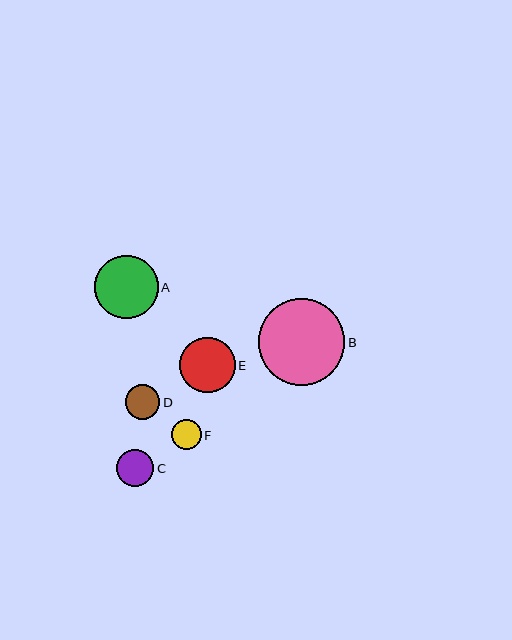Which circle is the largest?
Circle B is the largest with a size of approximately 87 pixels.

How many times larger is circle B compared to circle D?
Circle B is approximately 2.5 times the size of circle D.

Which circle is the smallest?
Circle F is the smallest with a size of approximately 30 pixels.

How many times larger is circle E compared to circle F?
Circle E is approximately 1.9 times the size of circle F.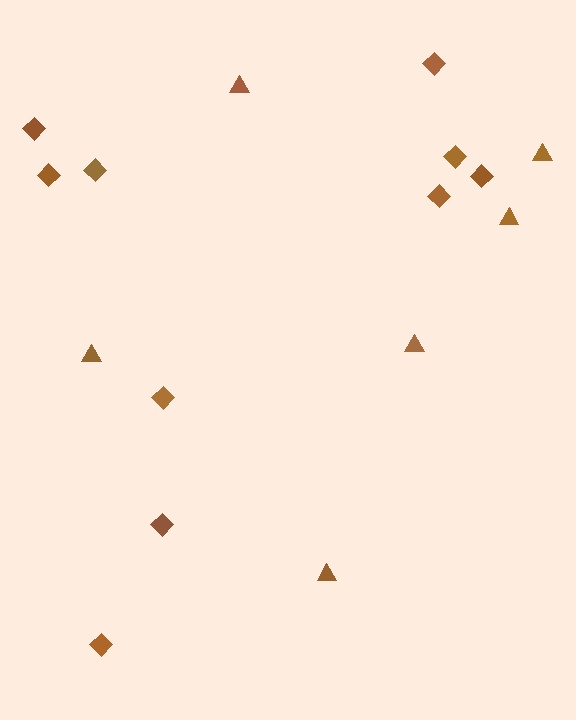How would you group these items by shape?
There are 2 groups: one group of triangles (6) and one group of diamonds (10).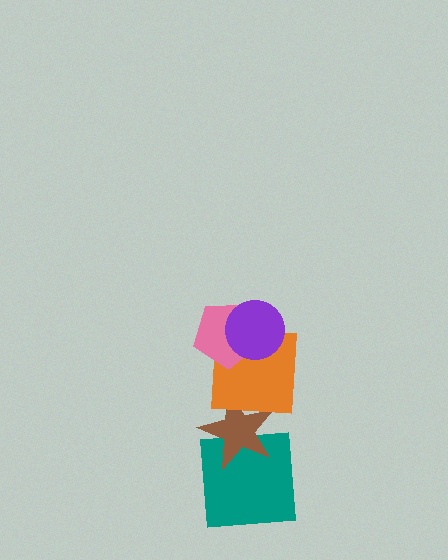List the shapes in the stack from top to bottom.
From top to bottom: the purple circle, the pink pentagon, the orange square, the brown star, the teal square.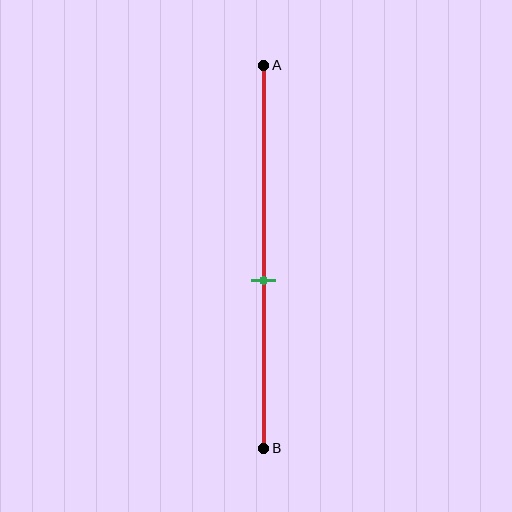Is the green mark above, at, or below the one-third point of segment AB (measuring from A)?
The green mark is below the one-third point of segment AB.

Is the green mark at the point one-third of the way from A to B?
No, the mark is at about 55% from A, not at the 33% one-third point.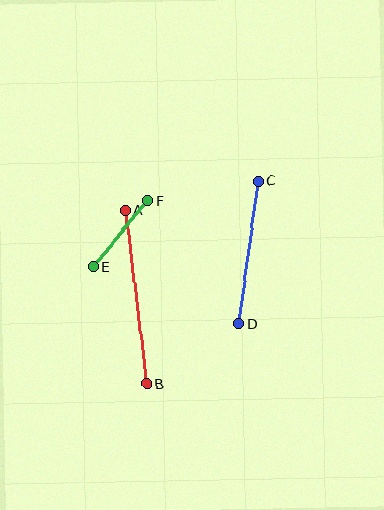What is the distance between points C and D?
The distance is approximately 144 pixels.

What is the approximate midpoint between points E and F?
The midpoint is at approximately (121, 233) pixels.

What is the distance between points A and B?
The distance is approximately 174 pixels.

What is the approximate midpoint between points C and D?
The midpoint is at approximately (248, 252) pixels.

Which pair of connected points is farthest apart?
Points A and B are farthest apart.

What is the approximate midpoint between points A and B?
The midpoint is at approximately (136, 297) pixels.